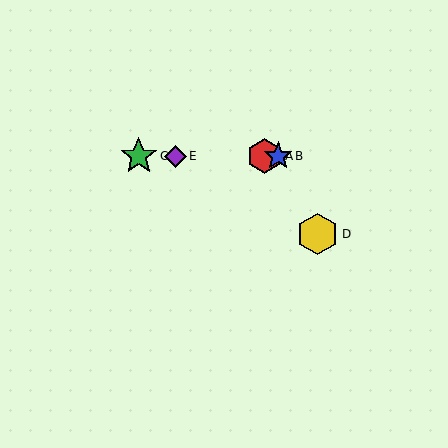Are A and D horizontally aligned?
No, A is at y≈156 and D is at y≈234.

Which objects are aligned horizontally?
Objects A, B, C, E are aligned horizontally.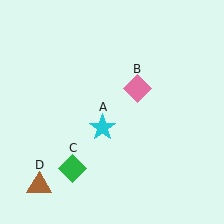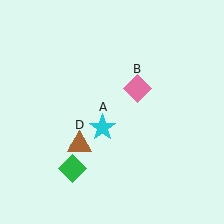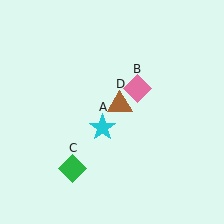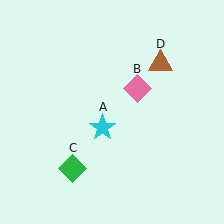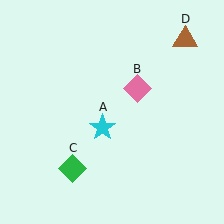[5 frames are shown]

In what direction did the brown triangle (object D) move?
The brown triangle (object D) moved up and to the right.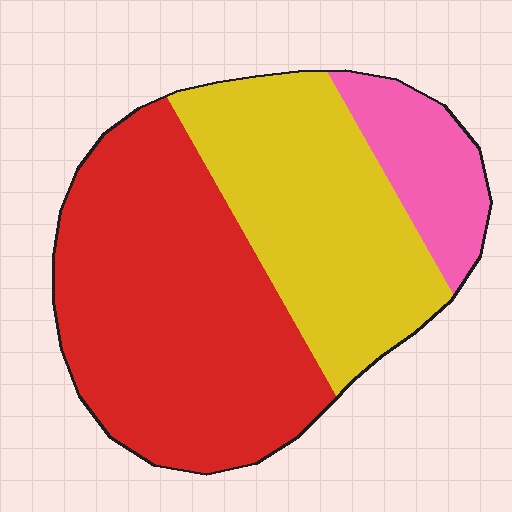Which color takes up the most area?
Red, at roughly 50%.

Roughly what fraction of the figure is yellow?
Yellow covers 36% of the figure.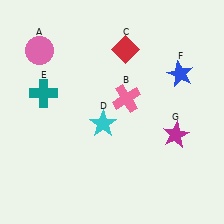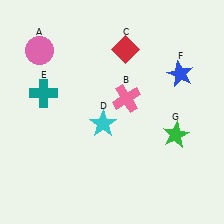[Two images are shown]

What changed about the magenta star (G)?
In Image 1, G is magenta. In Image 2, it changed to green.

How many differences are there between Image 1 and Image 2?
There is 1 difference between the two images.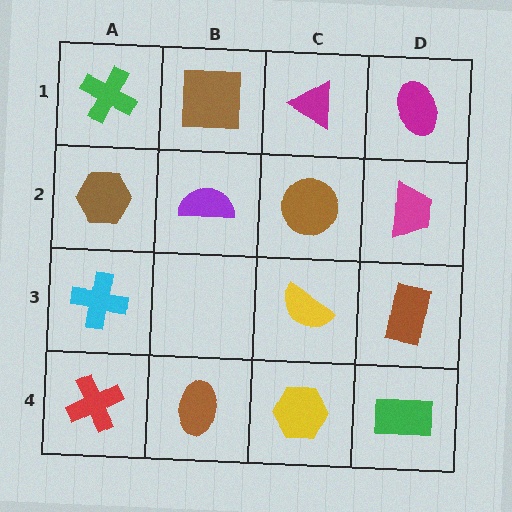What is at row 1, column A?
A green cross.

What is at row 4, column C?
A yellow hexagon.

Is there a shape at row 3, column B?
No, that cell is empty.